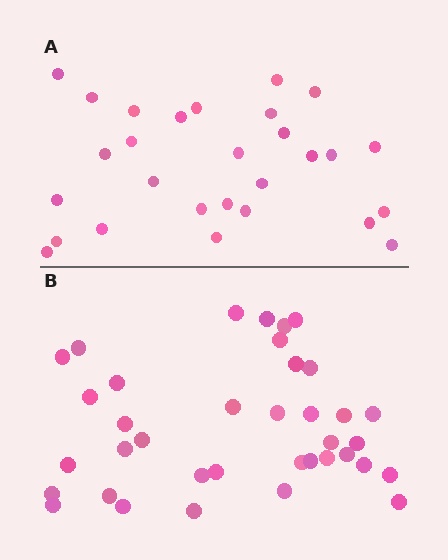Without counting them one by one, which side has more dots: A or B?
Region B (the bottom region) has more dots.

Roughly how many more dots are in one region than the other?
Region B has roughly 8 or so more dots than region A.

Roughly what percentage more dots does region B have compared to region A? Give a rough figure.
About 30% more.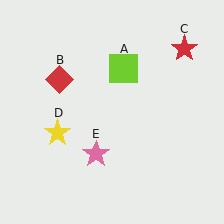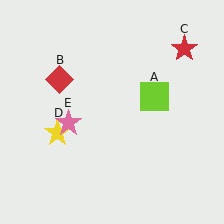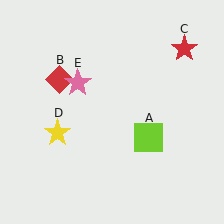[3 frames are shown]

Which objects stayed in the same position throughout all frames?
Red diamond (object B) and red star (object C) and yellow star (object D) remained stationary.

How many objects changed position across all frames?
2 objects changed position: lime square (object A), pink star (object E).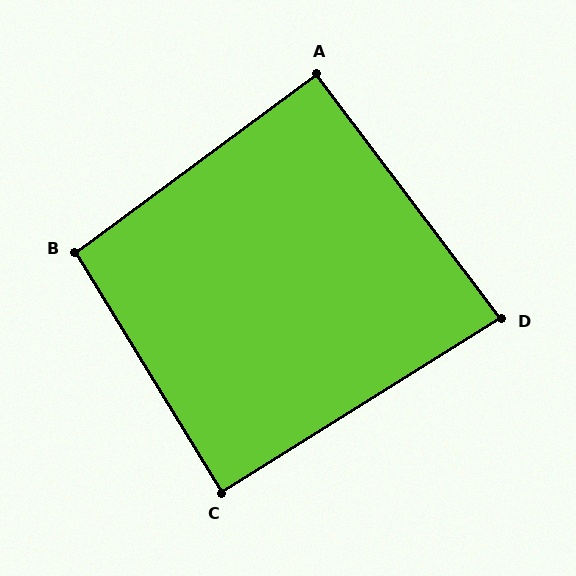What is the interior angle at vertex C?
Approximately 89 degrees (approximately right).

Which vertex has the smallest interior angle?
D, at approximately 85 degrees.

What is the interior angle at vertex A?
Approximately 91 degrees (approximately right).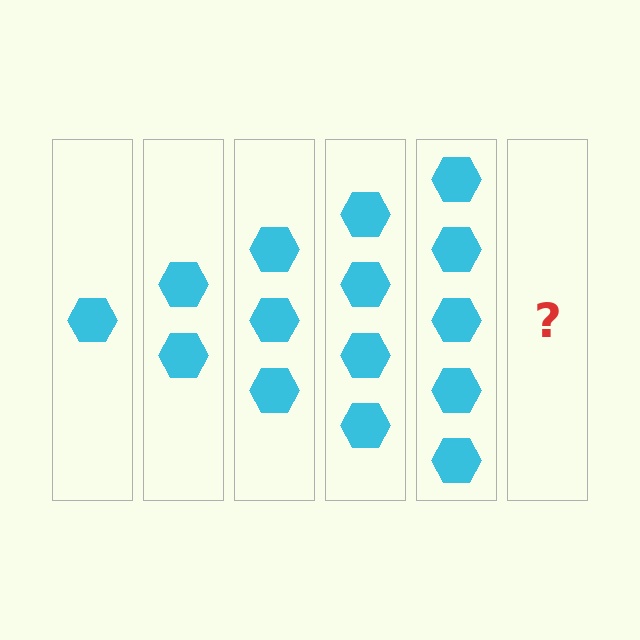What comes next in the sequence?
The next element should be 6 hexagons.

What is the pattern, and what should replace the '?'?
The pattern is that each step adds one more hexagon. The '?' should be 6 hexagons.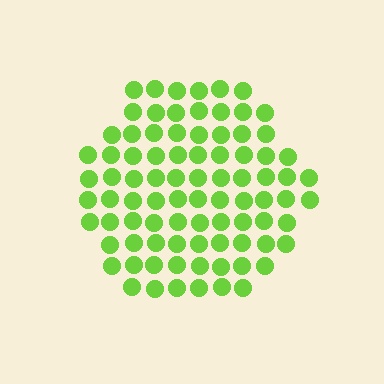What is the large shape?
The large shape is a hexagon.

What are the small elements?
The small elements are circles.